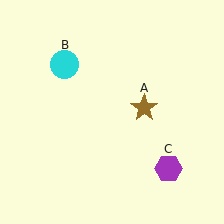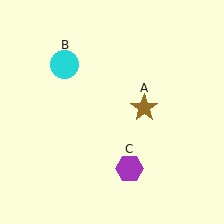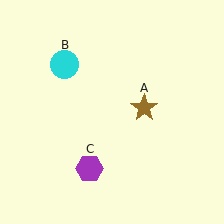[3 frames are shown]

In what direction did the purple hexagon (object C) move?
The purple hexagon (object C) moved left.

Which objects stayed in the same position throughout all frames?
Brown star (object A) and cyan circle (object B) remained stationary.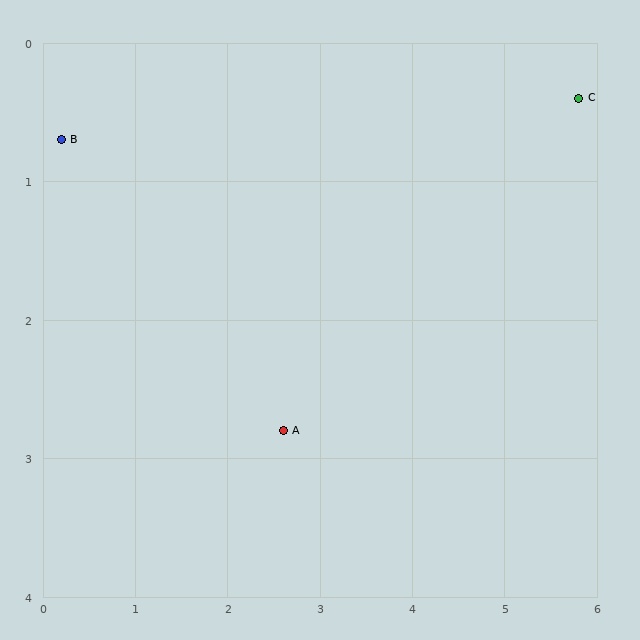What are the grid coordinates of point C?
Point C is at approximately (5.8, 0.4).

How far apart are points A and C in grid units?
Points A and C are about 4.0 grid units apart.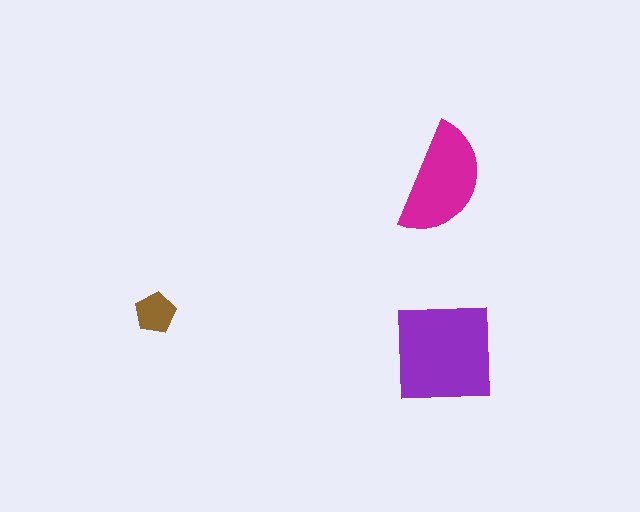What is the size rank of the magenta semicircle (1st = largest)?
2nd.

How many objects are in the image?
There are 3 objects in the image.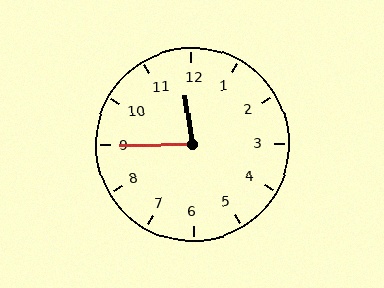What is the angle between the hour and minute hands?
Approximately 82 degrees.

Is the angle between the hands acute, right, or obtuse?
It is acute.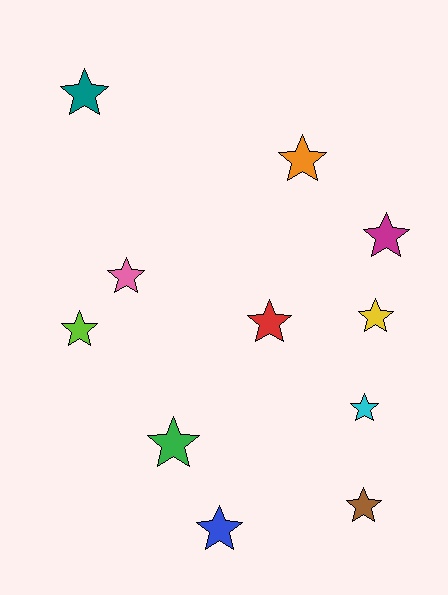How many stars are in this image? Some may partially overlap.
There are 11 stars.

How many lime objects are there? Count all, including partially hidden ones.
There is 1 lime object.